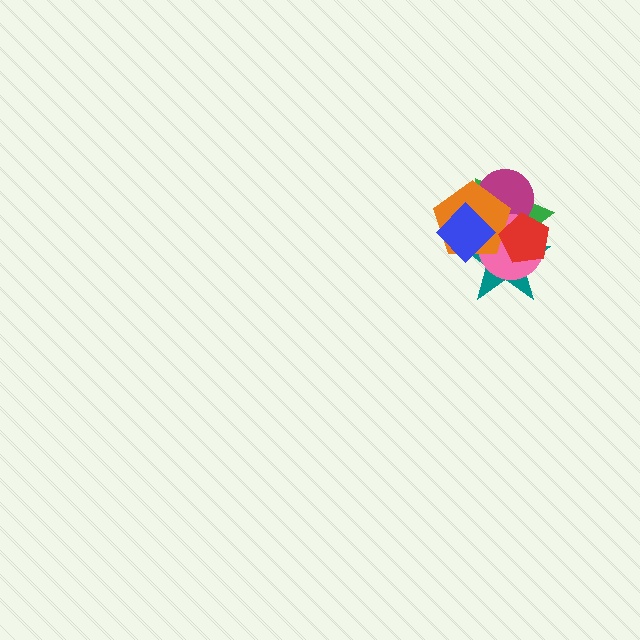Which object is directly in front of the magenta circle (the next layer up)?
The teal star is directly in front of the magenta circle.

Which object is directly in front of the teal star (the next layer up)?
The pink circle is directly in front of the teal star.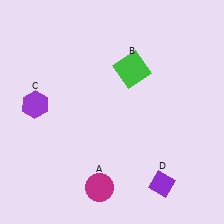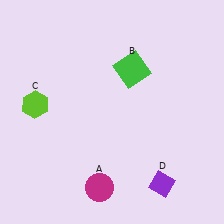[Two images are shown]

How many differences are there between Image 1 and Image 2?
There is 1 difference between the two images.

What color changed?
The hexagon (C) changed from purple in Image 1 to lime in Image 2.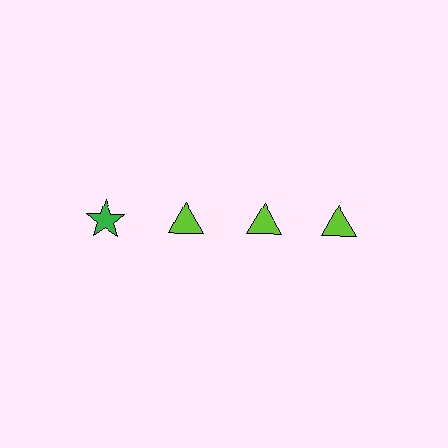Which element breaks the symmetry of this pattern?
The green star in the top row, leftmost column breaks the symmetry. All other shapes are lime triangles.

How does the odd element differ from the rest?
It differs in both color (green instead of lime) and shape (star instead of triangle).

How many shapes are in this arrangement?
There are 4 shapes arranged in a grid pattern.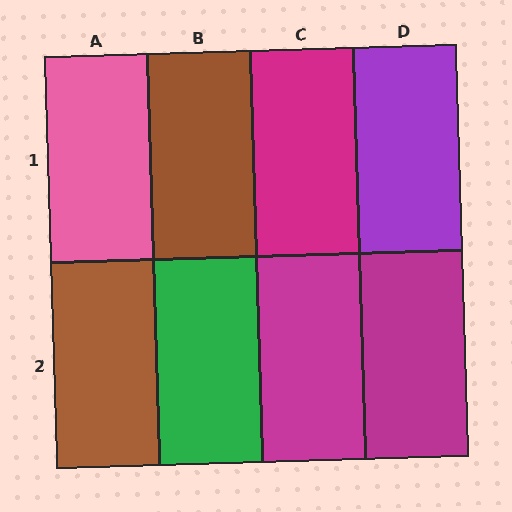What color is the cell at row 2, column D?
Magenta.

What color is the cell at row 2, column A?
Brown.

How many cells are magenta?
3 cells are magenta.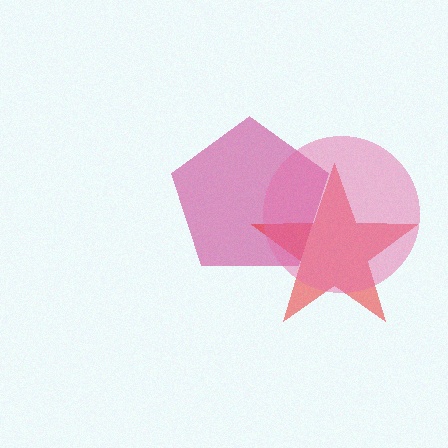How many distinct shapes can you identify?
There are 3 distinct shapes: a magenta pentagon, a red star, a pink circle.